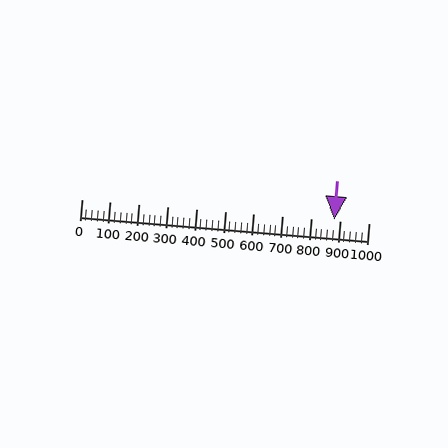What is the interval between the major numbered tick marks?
The major tick marks are spaced 100 units apart.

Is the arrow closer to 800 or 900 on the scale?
The arrow is closer to 900.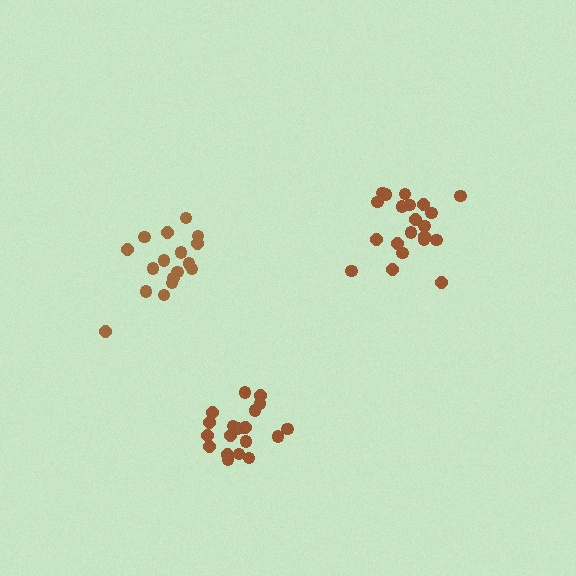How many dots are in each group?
Group 1: 21 dots, Group 2: 17 dots, Group 3: 20 dots (58 total).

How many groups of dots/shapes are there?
There are 3 groups.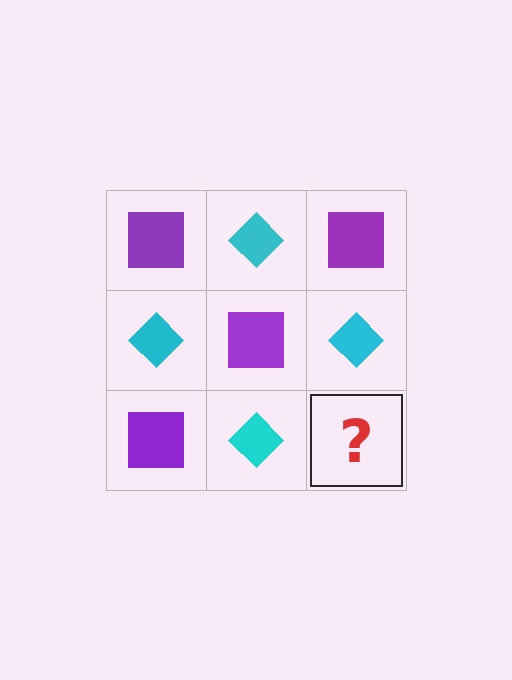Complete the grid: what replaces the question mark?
The question mark should be replaced with a purple square.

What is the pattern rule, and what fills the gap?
The rule is that it alternates purple square and cyan diamond in a checkerboard pattern. The gap should be filled with a purple square.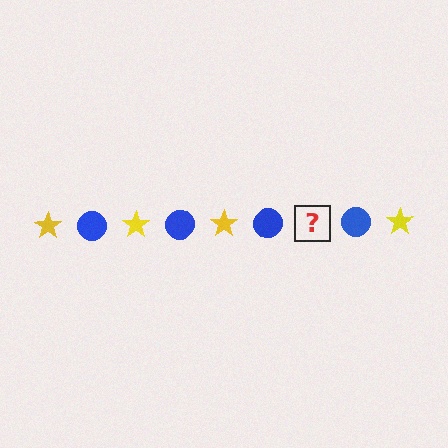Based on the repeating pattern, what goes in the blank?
The blank should be a yellow star.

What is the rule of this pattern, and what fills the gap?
The rule is that the pattern alternates between yellow star and blue circle. The gap should be filled with a yellow star.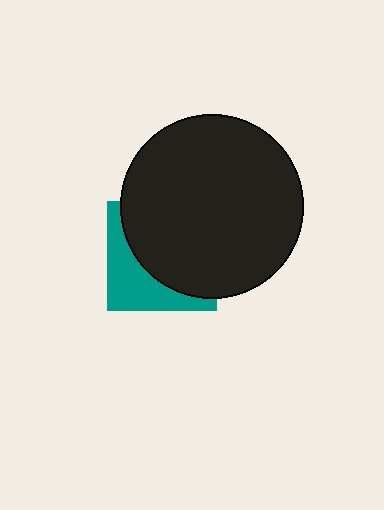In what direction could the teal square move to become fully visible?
The teal square could move toward the lower-left. That would shift it out from behind the black circle entirely.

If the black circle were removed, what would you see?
You would see the complete teal square.